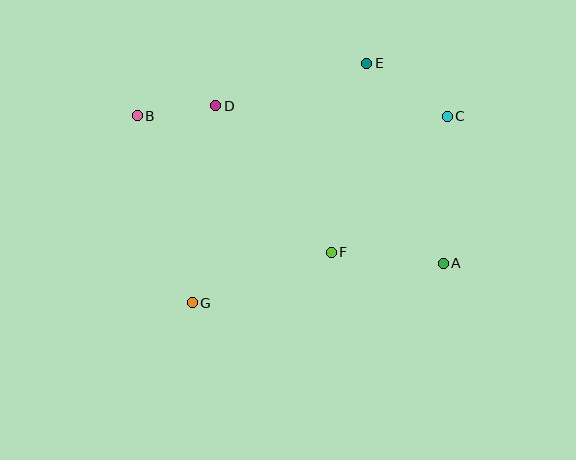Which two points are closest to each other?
Points B and D are closest to each other.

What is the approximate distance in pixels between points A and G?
The distance between A and G is approximately 254 pixels.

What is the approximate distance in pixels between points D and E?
The distance between D and E is approximately 157 pixels.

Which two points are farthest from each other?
Points A and B are farthest from each other.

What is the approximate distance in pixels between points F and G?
The distance between F and G is approximately 148 pixels.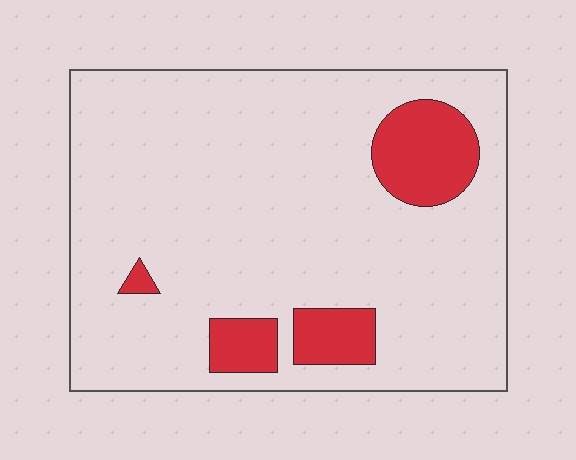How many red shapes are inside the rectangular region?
4.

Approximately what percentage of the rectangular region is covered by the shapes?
Approximately 15%.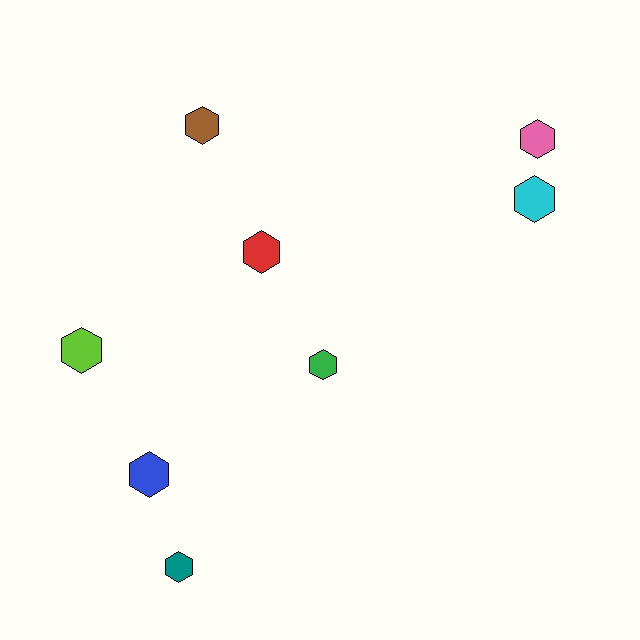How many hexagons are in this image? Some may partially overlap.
There are 8 hexagons.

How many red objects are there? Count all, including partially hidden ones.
There is 1 red object.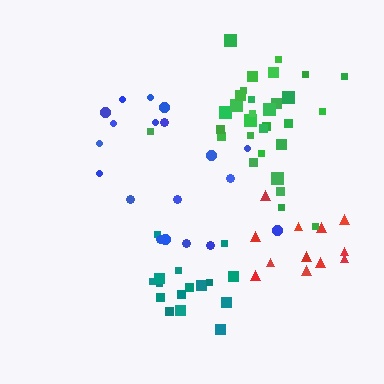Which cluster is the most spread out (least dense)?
Blue.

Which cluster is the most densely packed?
Teal.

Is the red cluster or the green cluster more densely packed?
Red.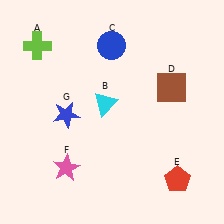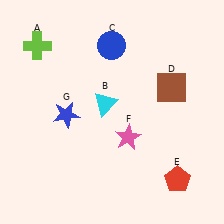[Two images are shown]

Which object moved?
The pink star (F) moved right.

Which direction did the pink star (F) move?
The pink star (F) moved right.